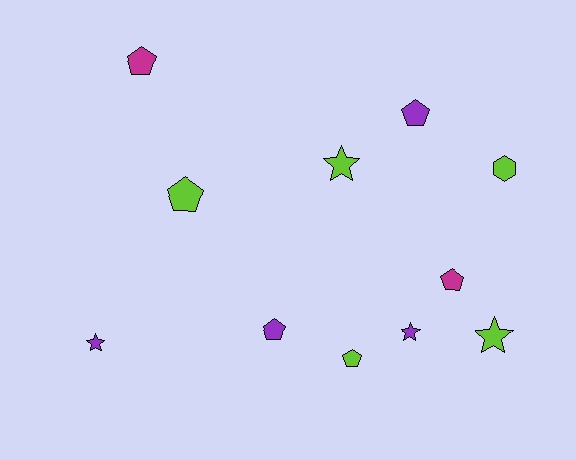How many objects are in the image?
There are 11 objects.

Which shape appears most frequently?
Pentagon, with 6 objects.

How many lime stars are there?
There are 2 lime stars.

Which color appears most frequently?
Lime, with 5 objects.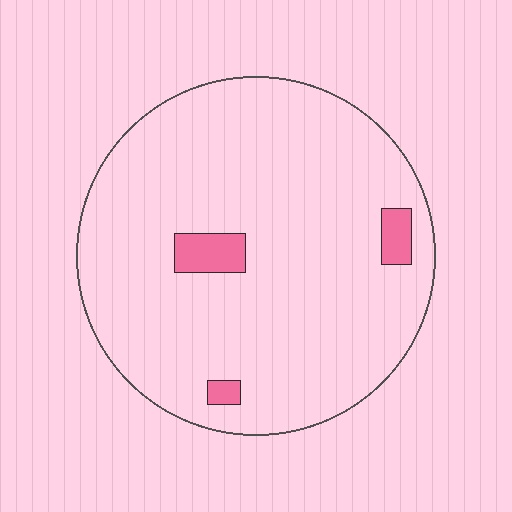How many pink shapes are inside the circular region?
3.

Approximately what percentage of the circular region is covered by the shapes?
Approximately 5%.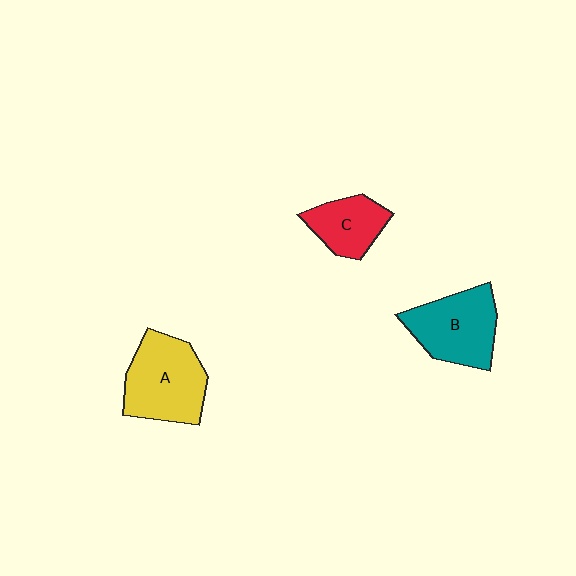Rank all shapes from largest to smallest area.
From largest to smallest: A (yellow), B (teal), C (red).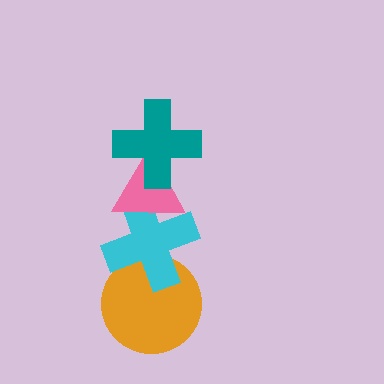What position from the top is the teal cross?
The teal cross is 1st from the top.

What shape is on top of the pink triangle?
The teal cross is on top of the pink triangle.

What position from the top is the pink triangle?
The pink triangle is 2nd from the top.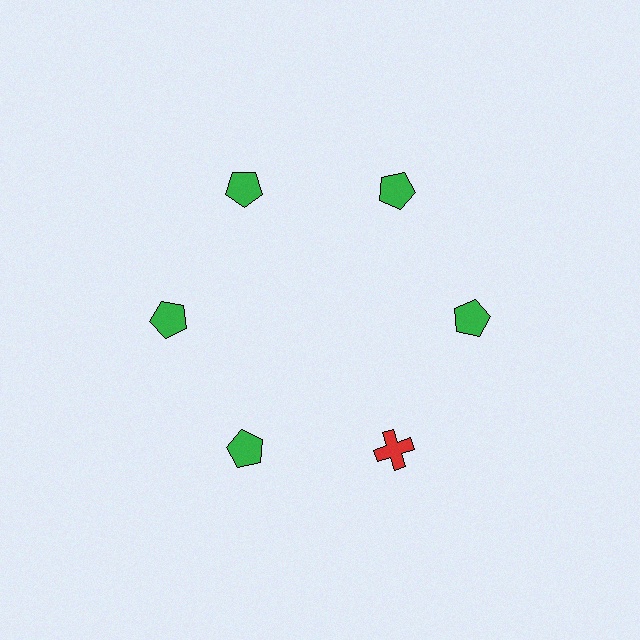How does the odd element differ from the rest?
It differs in both color (red instead of green) and shape (cross instead of pentagon).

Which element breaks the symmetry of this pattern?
The red cross at roughly the 5 o'clock position breaks the symmetry. All other shapes are green pentagons.